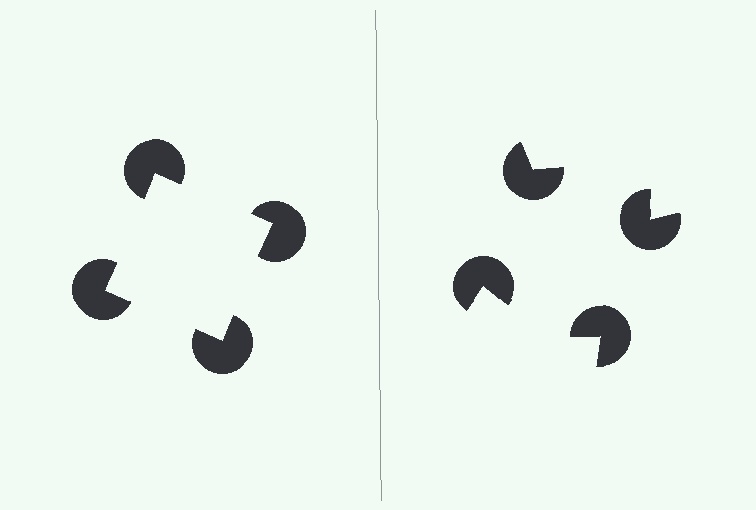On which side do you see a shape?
An illusory square appears on the left side. On the right side the wedge cuts are rotated, so no coherent shape forms.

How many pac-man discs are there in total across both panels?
8 — 4 on each side.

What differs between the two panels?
The pac-man discs are positioned identically on both sides; only the wedge orientations differ. On the left they align to a square; on the right they are misaligned.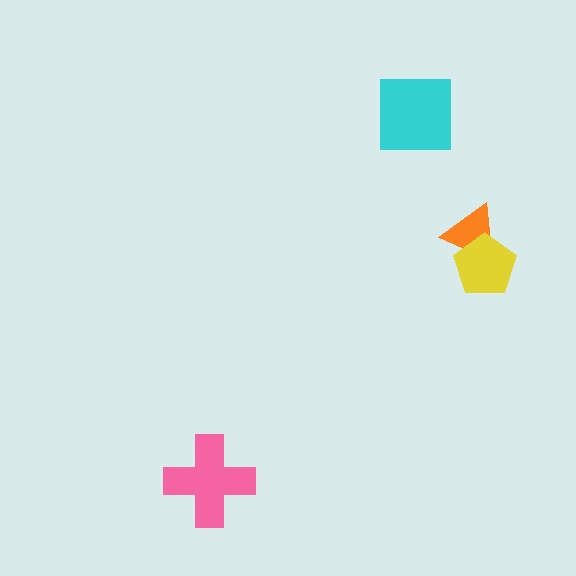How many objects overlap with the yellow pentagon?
1 object overlaps with the yellow pentagon.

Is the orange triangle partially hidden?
Yes, it is partially covered by another shape.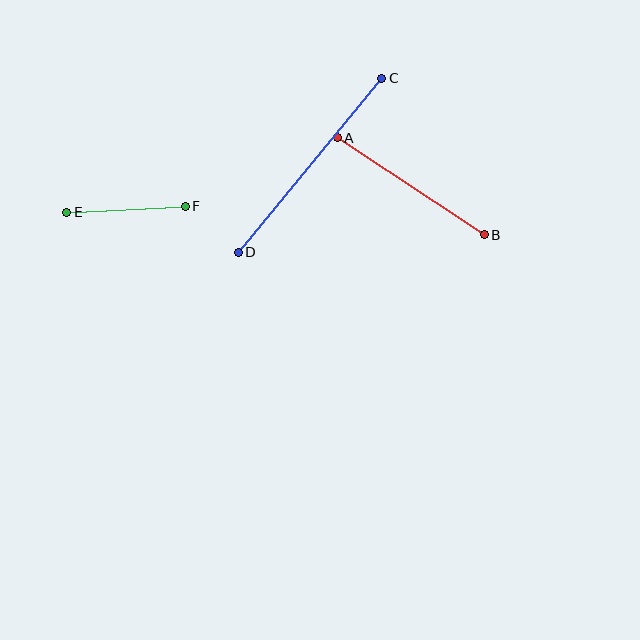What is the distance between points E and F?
The distance is approximately 119 pixels.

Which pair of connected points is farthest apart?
Points C and D are farthest apart.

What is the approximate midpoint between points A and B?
The midpoint is at approximately (411, 186) pixels.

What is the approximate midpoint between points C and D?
The midpoint is at approximately (310, 165) pixels.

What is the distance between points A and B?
The distance is approximately 176 pixels.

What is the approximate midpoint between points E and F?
The midpoint is at approximately (126, 209) pixels.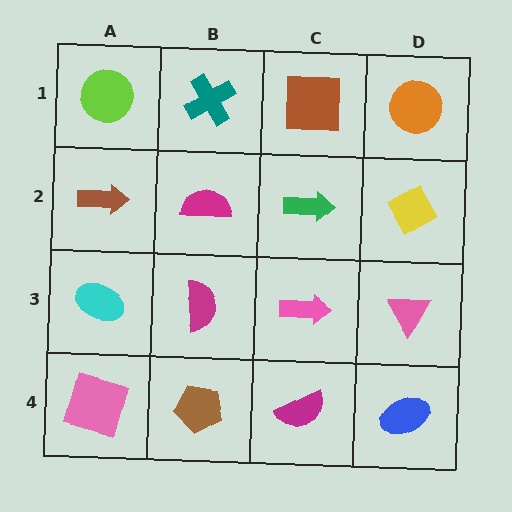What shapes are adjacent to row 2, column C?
A brown square (row 1, column C), a pink arrow (row 3, column C), a magenta semicircle (row 2, column B), a yellow diamond (row 2, column D).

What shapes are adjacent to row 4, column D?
A pink triangle (row 3, column D), a magenta semicircle (row 4, column C).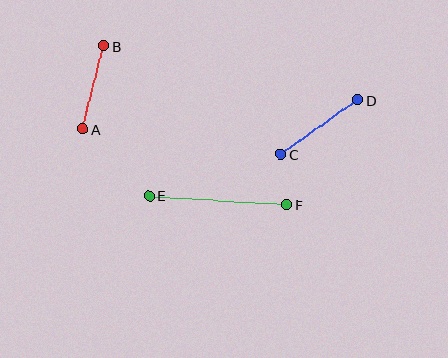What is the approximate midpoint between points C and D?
The midpoint is at approximately (319, 127) pixels.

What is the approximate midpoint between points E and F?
The midpoint is at approximately (218, 200) pixels.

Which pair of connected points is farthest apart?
Points E and F are farthest apart.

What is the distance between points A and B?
The distance is approximately 86 pixels.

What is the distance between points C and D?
The distance is approximately 94 pixels.